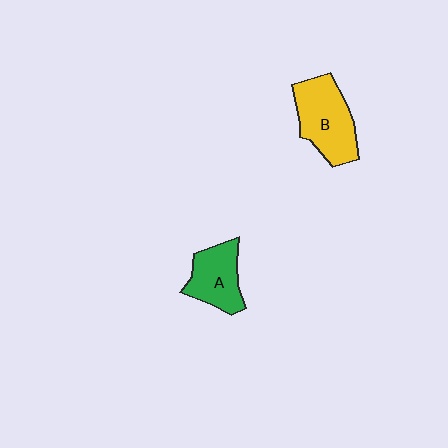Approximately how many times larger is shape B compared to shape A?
Approximately 1.3 times.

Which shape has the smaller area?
Shape A (green).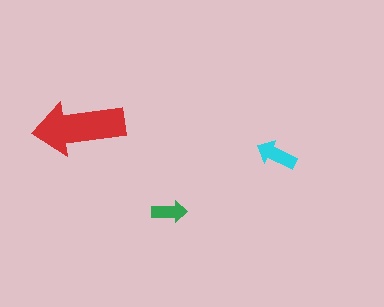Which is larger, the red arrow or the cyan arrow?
The red one.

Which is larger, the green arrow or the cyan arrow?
The cyan one.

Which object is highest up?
The red arrow is topmost.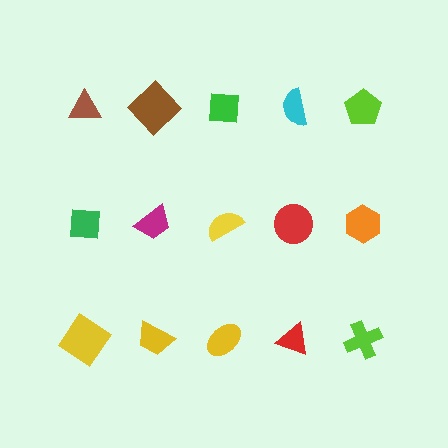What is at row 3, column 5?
A lime cross.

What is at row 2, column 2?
A magenta trapezoid.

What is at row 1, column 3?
A green square.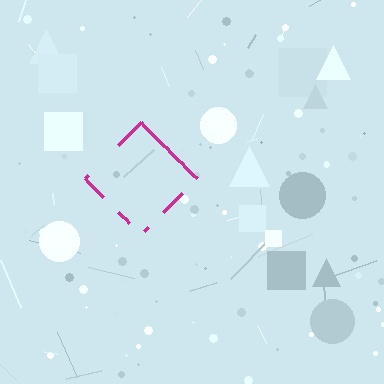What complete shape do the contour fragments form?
The contour fragments form a diamond.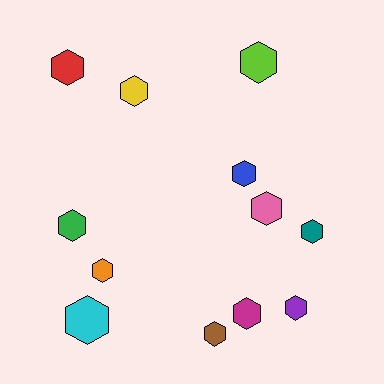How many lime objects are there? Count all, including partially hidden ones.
There is 1 lime object.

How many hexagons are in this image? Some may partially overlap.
There are 12 hexagons.